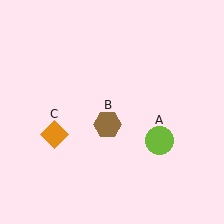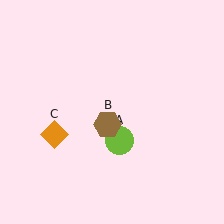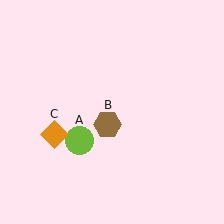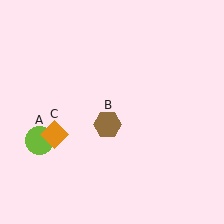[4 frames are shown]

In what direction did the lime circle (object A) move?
The lime circle (object A) moved left.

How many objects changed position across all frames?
1 object changed position: lime circle (object A).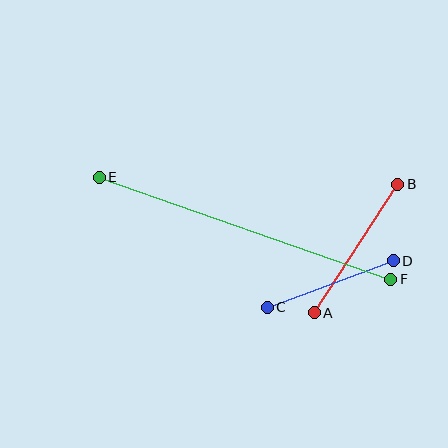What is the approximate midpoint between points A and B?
The midpoint is at approximately (356, 248) pixels.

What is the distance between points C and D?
The distance is approximately 134 pixels.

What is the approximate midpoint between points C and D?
The midpoint is at approximately (330, 284) pixels.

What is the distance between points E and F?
The distance is approximately 308 pixels.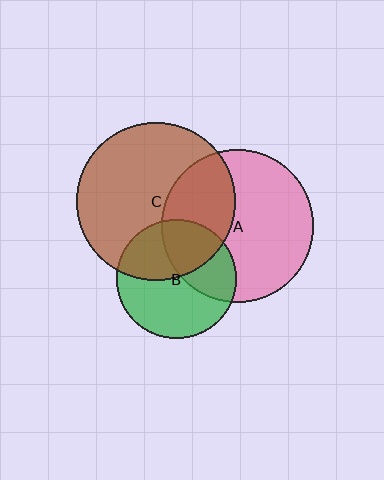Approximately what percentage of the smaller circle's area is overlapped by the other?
Approximately 40%.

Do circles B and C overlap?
Yes.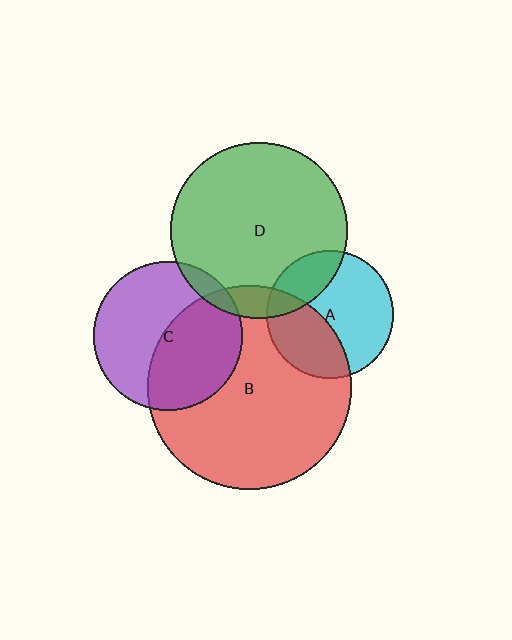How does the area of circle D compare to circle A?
Approximately 1.9 times.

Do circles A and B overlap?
Yes.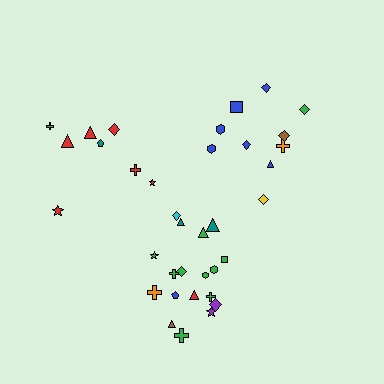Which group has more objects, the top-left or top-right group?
The top-right group.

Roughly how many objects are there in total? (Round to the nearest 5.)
Roughly 35 objects in total.